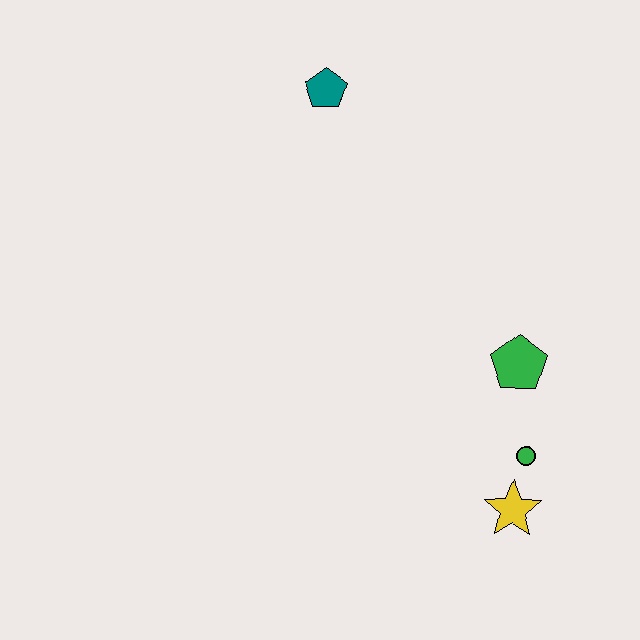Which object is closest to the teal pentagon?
The green pentagon is closest to the teal pentagon.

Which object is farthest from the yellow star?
The teal pentagon is farthest from the yellow star.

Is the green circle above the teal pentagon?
No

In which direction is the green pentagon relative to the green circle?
The green pentagon is above the green circle.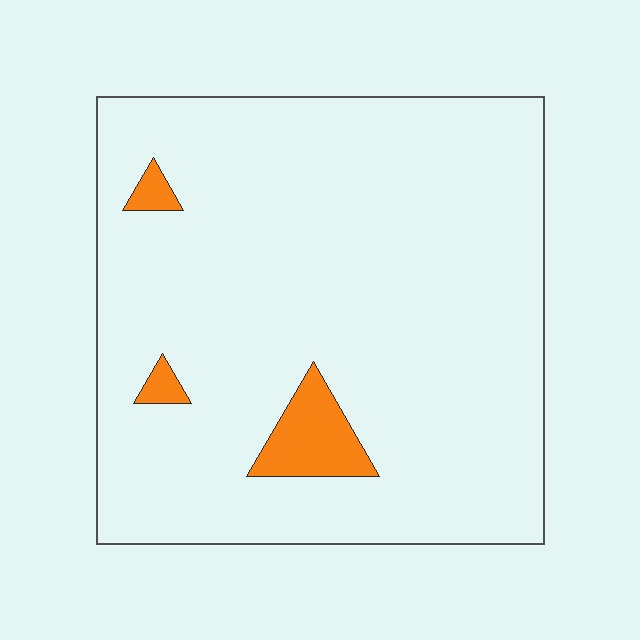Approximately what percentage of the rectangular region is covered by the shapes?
Approximately 5%.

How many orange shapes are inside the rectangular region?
3.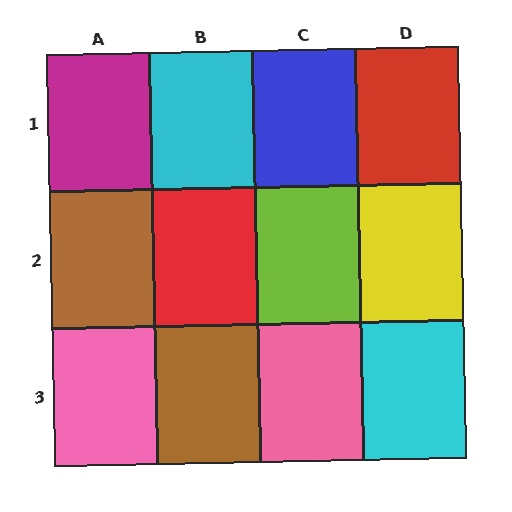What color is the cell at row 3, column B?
Brown.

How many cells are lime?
1 cell is lime.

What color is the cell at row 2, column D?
Yellow.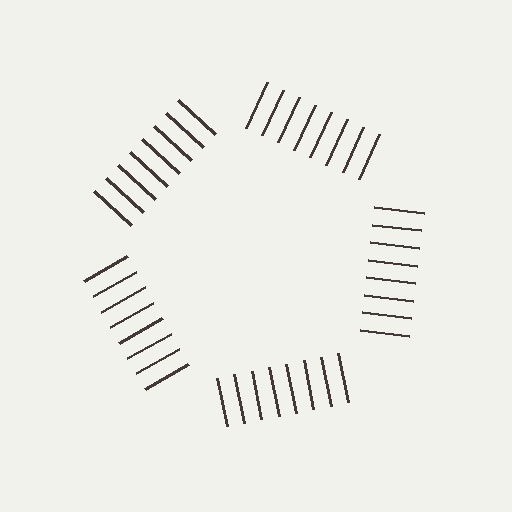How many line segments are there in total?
40 — 8 along each of the 5 edges.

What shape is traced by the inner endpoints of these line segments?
An illusory pentagon — the line segments terminate on its edges but no continuous stroke is drawn.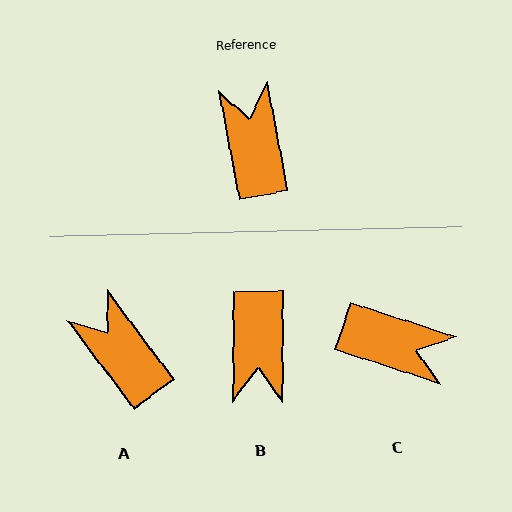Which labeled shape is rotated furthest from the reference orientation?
B, about 169 degrees away.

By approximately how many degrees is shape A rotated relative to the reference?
Approximately 27 degrees counter-clockwise.